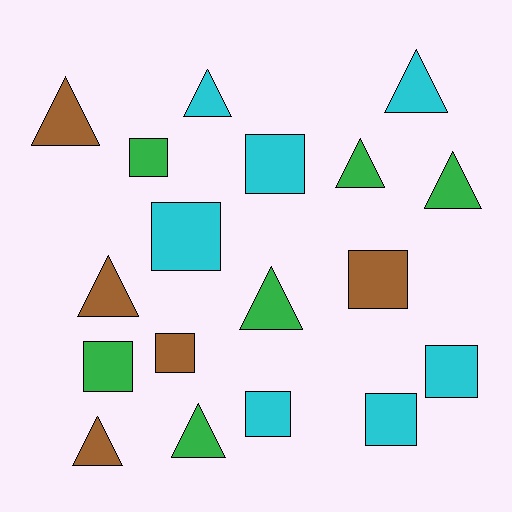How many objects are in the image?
There are 18 objects.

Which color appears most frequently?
Cyan, with 7 objects.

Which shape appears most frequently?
Square, with 9 objects.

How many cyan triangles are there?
There are 2 cyan triangles.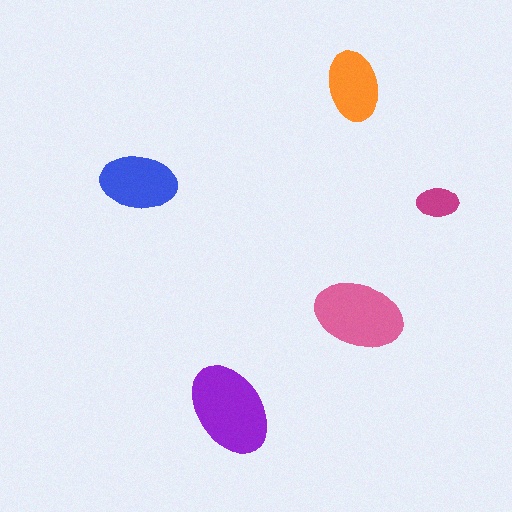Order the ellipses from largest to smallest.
the purple one, the pink one, the blue one, the orange one, the magenta one.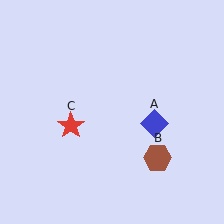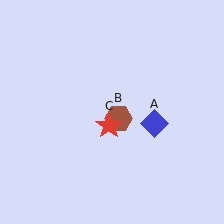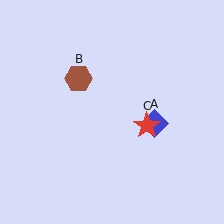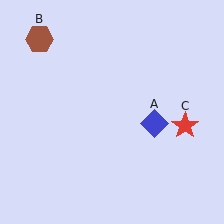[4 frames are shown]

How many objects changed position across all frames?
2 objects changed position: brown hexagon (object B), red star (object C).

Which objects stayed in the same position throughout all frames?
Blue diamond (object A) remained stationary.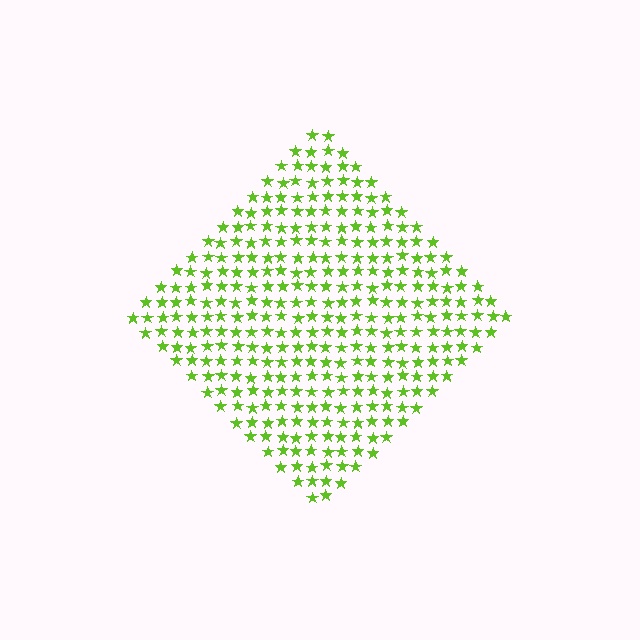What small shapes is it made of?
It is made of small stars.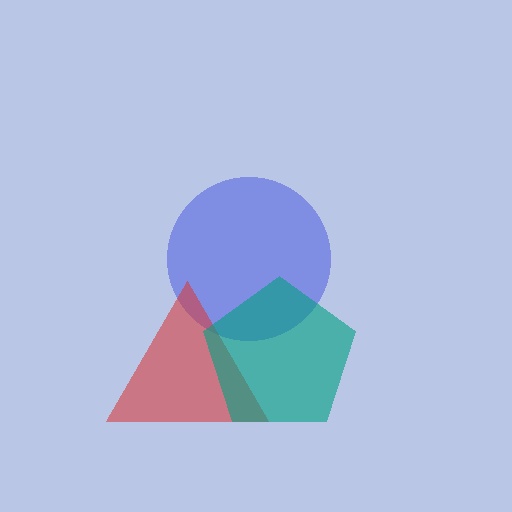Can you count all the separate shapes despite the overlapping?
Yes, there are 3 separate shapes.